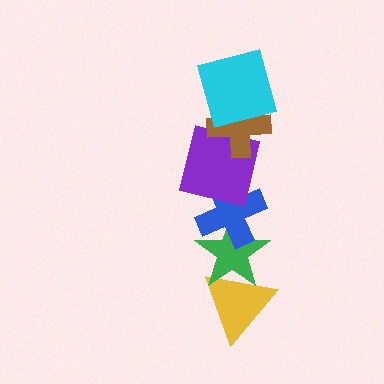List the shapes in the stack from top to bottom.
From top to bottom: the cyan square, the brown cross, the purple square, the blue cross, the green star, the yellow triangle.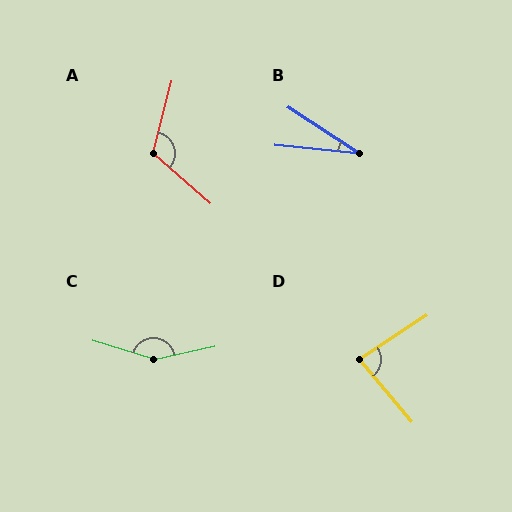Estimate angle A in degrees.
Approximately 117 degrees.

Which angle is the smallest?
B, at approximately 27 degrees.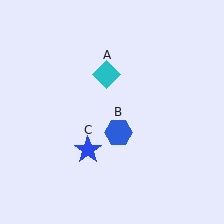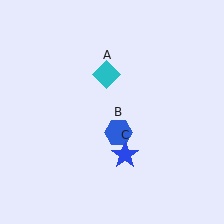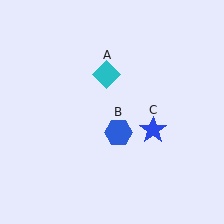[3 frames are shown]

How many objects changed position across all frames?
1 object changed position: blue star (object C).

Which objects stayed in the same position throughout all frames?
Cyan diamond (object A) and blue hexagon (object B) remained stationary.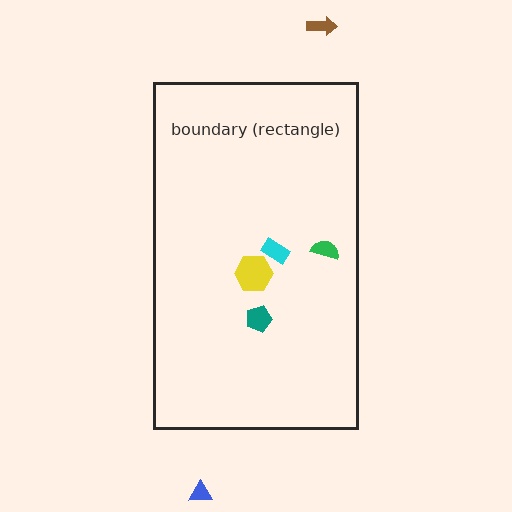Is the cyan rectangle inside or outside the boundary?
Inside.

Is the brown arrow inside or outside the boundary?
Outside.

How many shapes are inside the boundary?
4 inside, 2 outside.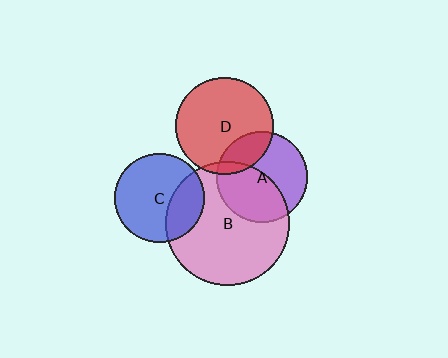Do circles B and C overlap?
Yes.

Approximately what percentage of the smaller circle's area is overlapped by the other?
Approximately 30%.